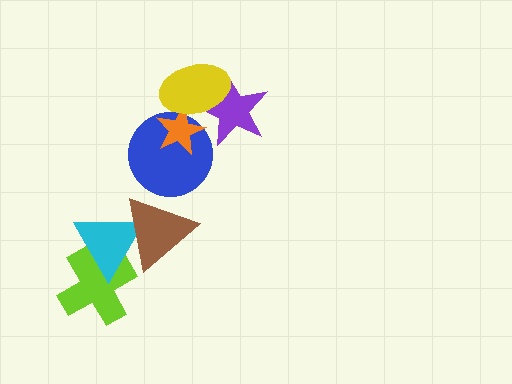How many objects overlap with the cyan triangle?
2 objects overlap with the cyan triangle.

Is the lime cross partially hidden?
Yes, it is partially covered by another shape.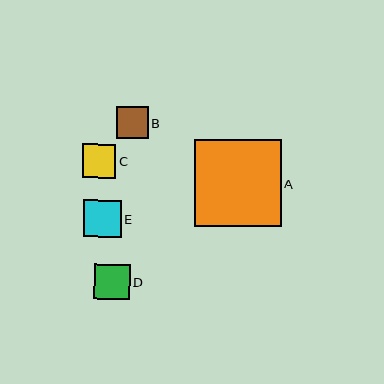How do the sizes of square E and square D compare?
Square E and square D are approximately the same size.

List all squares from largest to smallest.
From largest to smallest: A, E, D, C, B.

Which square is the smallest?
Square B is the smallest with a size of approximately 32 pixels.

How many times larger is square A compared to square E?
Square A is approximately 2.3 times the size of square E.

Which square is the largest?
Square A is the largest with a size of approximately 87 pixels.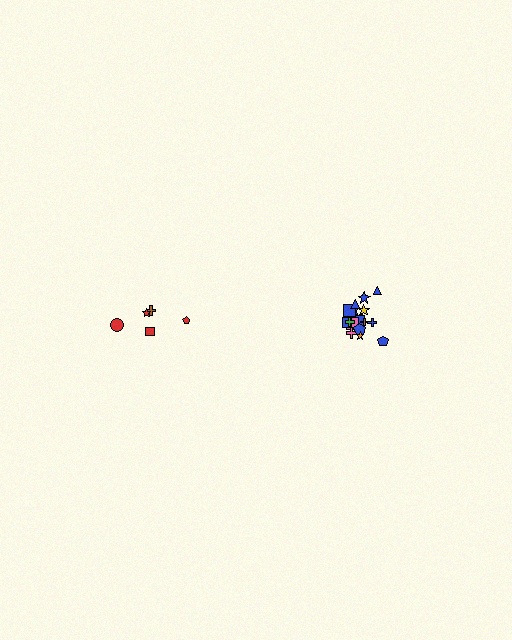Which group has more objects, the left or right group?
The right group.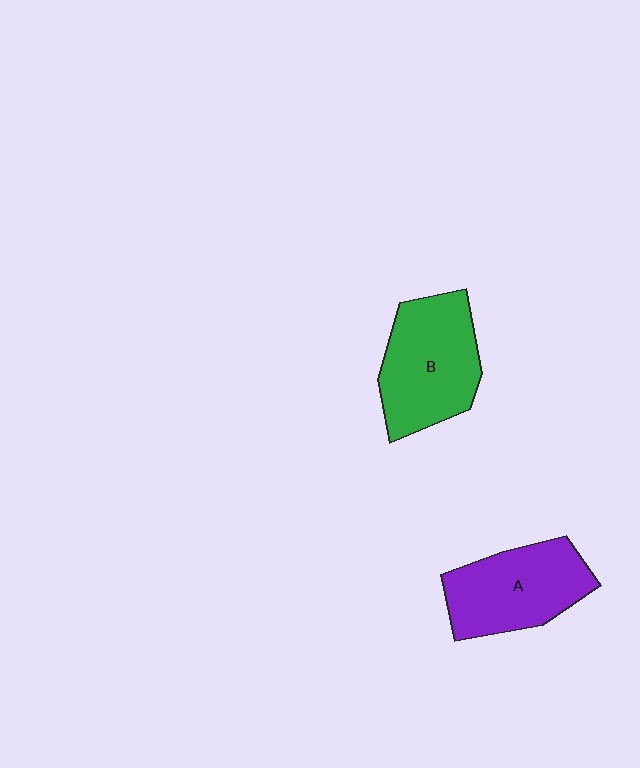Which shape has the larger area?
Shape B (green).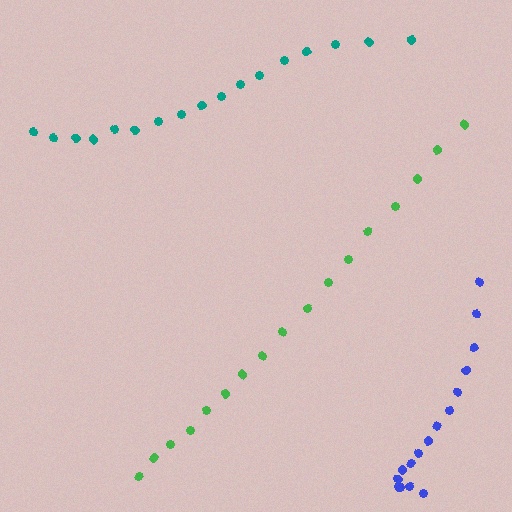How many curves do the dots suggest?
There are 3 distinct paths.